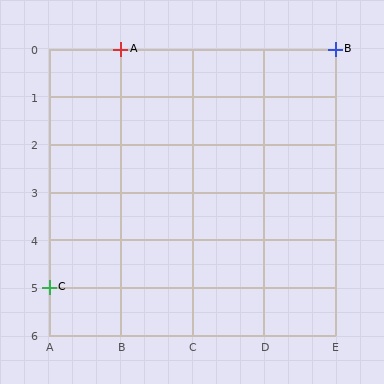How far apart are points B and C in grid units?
Points B and C are 4 columns and 5 rows apart (about 6.4 grid units diagonally).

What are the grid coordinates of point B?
Point B is at grid coordinates (E, 0).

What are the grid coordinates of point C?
Point C is at grid coordinates (A, 5).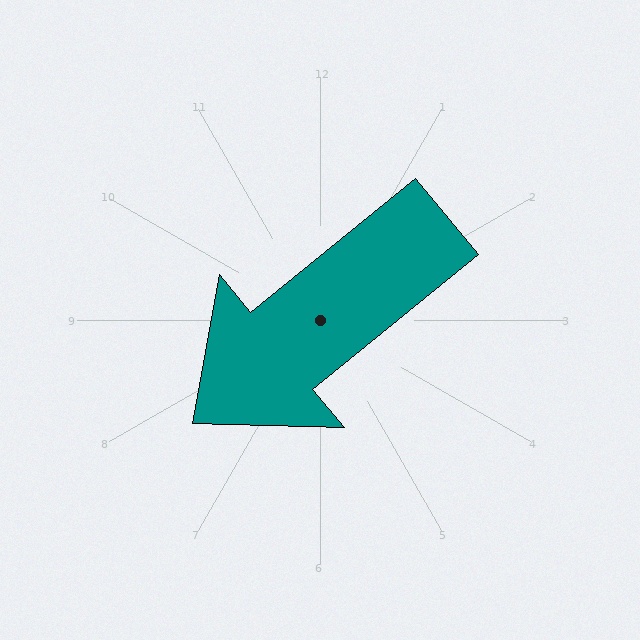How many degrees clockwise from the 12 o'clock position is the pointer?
Approximately 231 degrees.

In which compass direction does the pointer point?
Southwest.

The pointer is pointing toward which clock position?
Roughly 8 o'clock.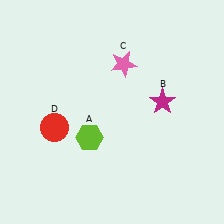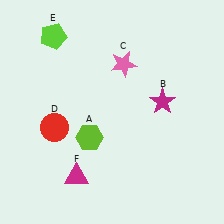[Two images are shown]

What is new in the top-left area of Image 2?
A lime pentagon (E) was added in the top-left area of Image 2.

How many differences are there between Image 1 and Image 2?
There are 2 differences between the two images.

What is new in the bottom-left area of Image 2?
A magenta triangle (F) was added in the bottom-left area of Image 2.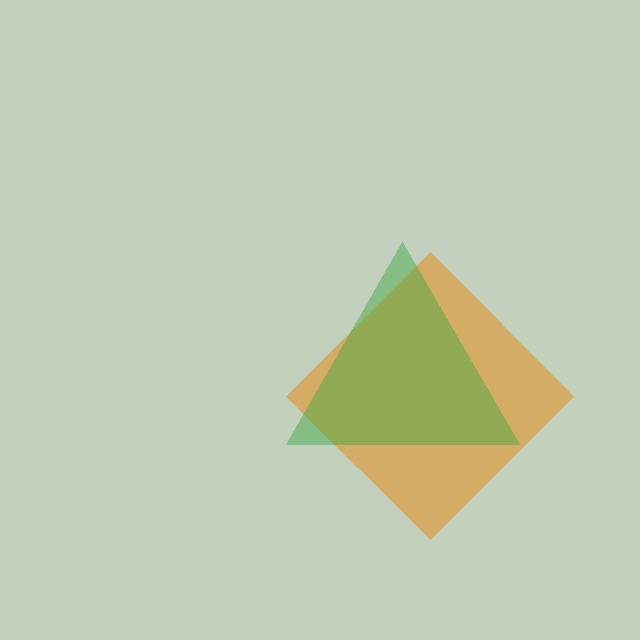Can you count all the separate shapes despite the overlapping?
Yes, there are 2 separate shapes.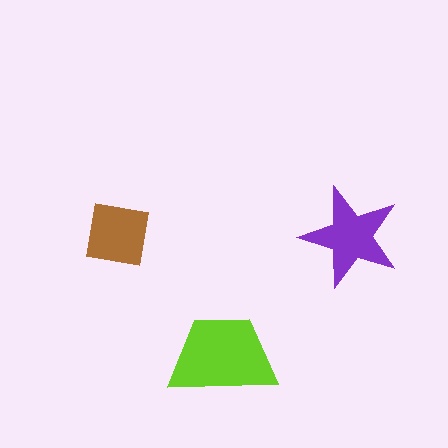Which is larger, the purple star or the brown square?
The purple star.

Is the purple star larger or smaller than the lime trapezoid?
Smaller.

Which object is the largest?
The lime trapezoid.